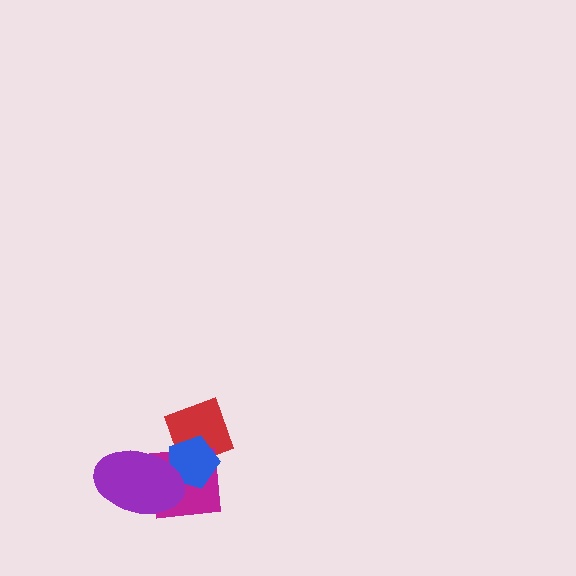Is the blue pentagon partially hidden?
Yes, it is partially covered by another shape.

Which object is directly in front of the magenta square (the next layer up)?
The blue pentagon is directly in front of the magenta square.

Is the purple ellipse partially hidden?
No, no other shape covers it.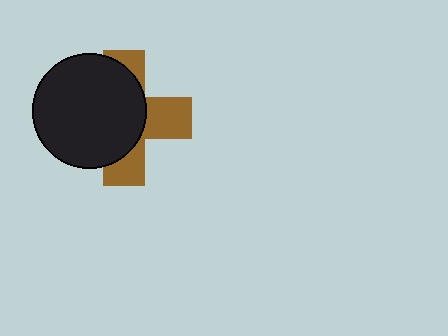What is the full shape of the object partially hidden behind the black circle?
The partially hidden object is a brown cross.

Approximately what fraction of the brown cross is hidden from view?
Roughly 58% of the brown cross is hidden behind the black circle.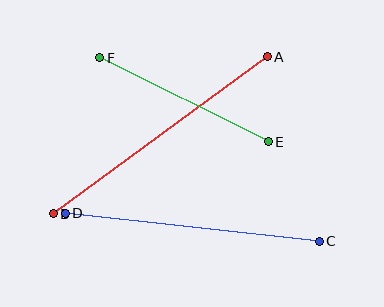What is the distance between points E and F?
The distance is approximately 188 pixels.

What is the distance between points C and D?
The distance is approximately 256 pixels.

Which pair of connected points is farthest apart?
Points A and B are farthest apart.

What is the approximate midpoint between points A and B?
The midpoint is at approximately (160, 135) pixels.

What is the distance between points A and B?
The distance is approximately 265 pixels.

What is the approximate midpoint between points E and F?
The midpoint is at approximately (184, 100) pixels.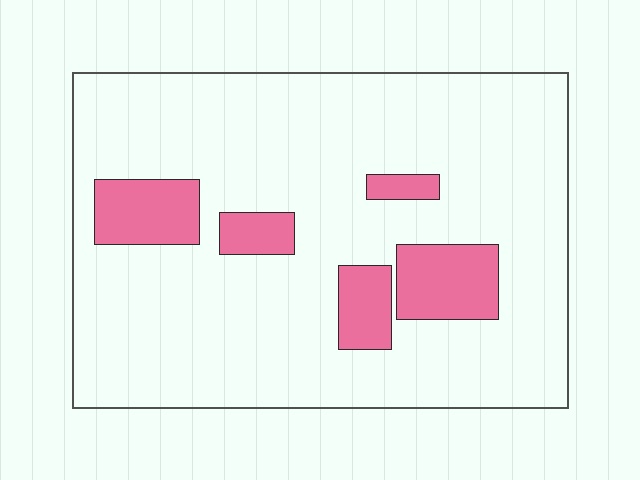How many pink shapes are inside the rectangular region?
5.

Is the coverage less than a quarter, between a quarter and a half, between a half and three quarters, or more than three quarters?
Less than a quarter.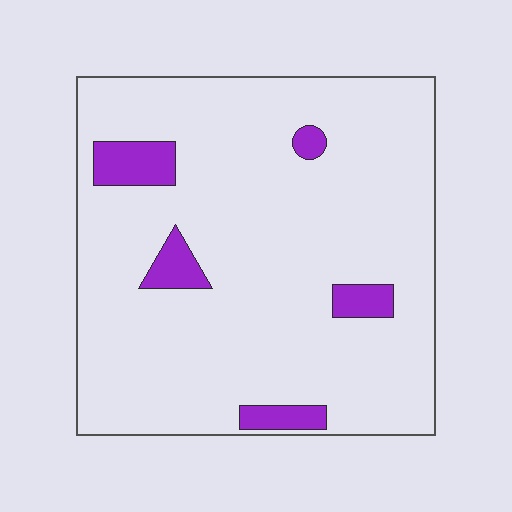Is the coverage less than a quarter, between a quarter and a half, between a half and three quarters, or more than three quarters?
Less than a quarter.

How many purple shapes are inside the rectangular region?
5.